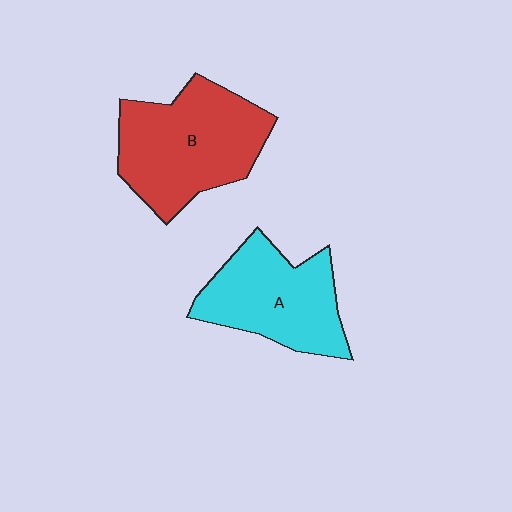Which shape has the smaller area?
Shape A (cyan).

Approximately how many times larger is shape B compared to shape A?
Approximately 1.2 times.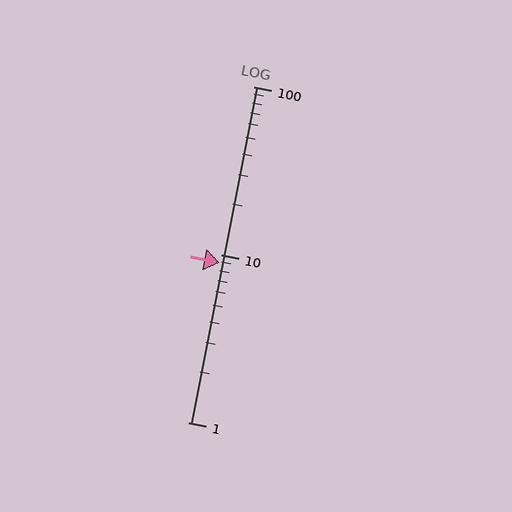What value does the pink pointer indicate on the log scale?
The pointer indicates approximately 8.9.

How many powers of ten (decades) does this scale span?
The scale spans 2 decades, from 1 to 100.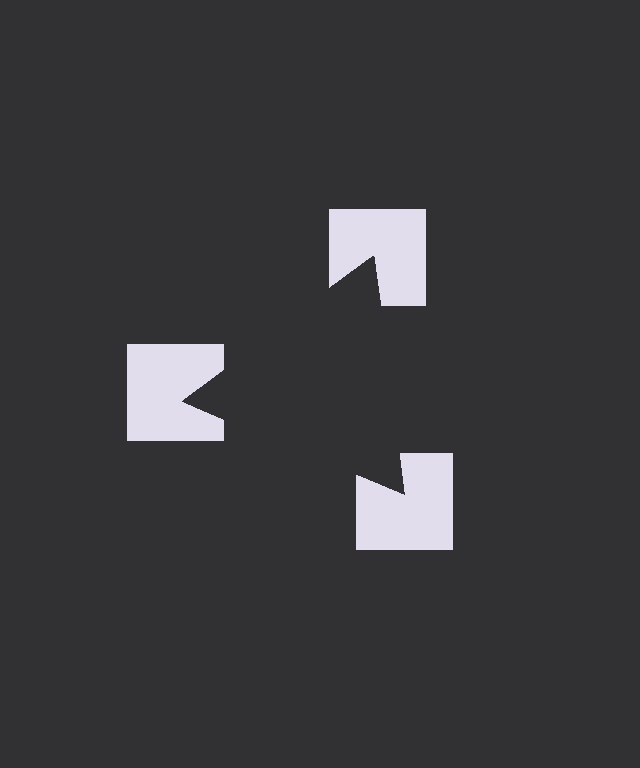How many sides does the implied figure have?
3 sides.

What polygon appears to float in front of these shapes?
An illusory triangle — its edges are inferred from the aligned wedge cuts in the notched squares, not physically drawn.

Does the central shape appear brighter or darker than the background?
It typically appears slightly darker than the background, even though no actual brightness change is drawn.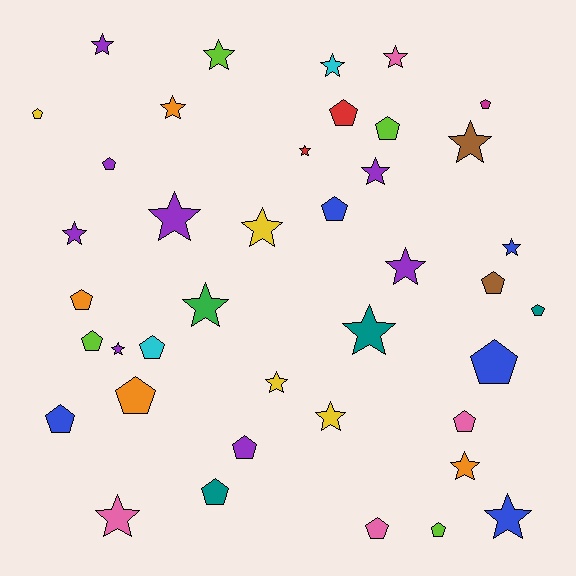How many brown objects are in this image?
There are 2 brown objects.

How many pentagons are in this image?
There are 19 pentagons.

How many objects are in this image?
There are 40 objects.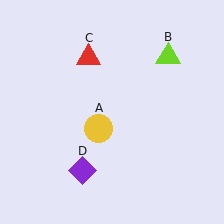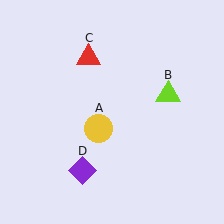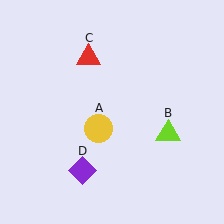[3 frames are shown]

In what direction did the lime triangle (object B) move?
The lime triangle (object B) moved down.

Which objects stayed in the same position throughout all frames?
Yellow circle (object A) and red triangle (object C) and purple diamond (object D) remained stationary.